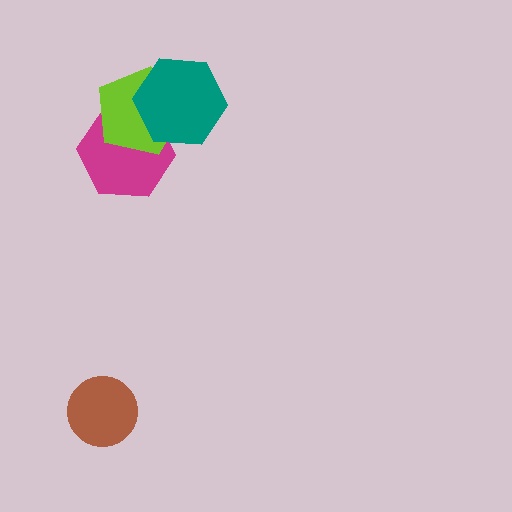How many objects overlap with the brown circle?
0 objects overlap with the brown circle.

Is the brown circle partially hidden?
No, no other shape covers it.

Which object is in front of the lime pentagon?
The teal hexagon is in front of the lime pentagon.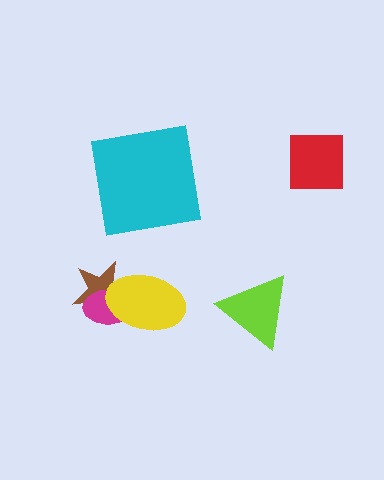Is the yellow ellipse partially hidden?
No, no other shape covers it.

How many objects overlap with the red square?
0 objects overlap with the red square.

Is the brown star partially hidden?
Yes, it is partially covered by another shape.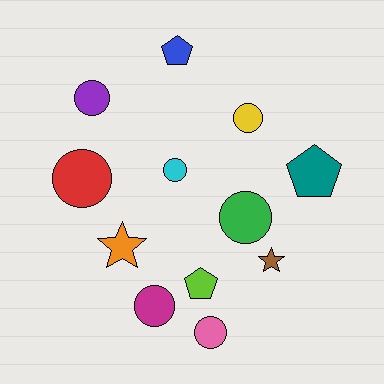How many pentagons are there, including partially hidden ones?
There are 3 pentagons.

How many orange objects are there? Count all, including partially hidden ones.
There is 1 orange object.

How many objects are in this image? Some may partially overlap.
There are 12 objects.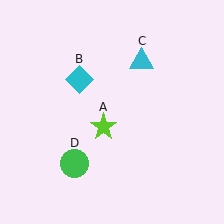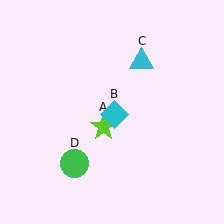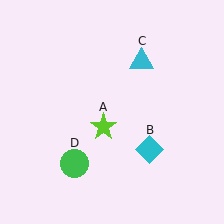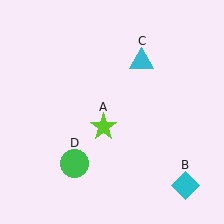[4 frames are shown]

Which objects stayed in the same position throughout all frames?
Lime star (object A) and cyan triangle (object C) and green circle (object D) remained stationary.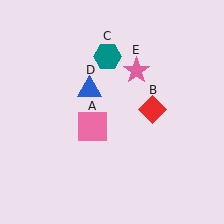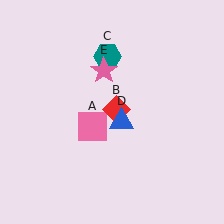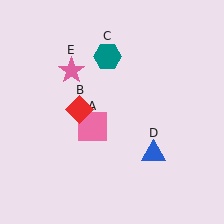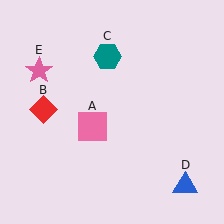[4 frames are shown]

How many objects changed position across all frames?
3 objects changed position: red diamond (object B), blue triangle (object D), pink star (object E).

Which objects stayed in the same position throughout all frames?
Pink square (object A) and teal hexagon (object C) remained stationary.